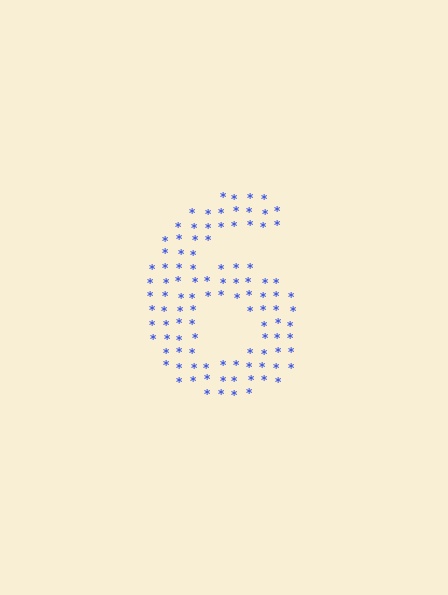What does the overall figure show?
The overall figure shows the digit 6.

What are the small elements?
The small elements are asterisks.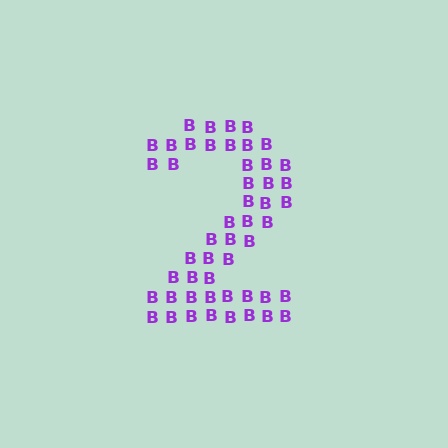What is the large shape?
The large shape is the digit 2.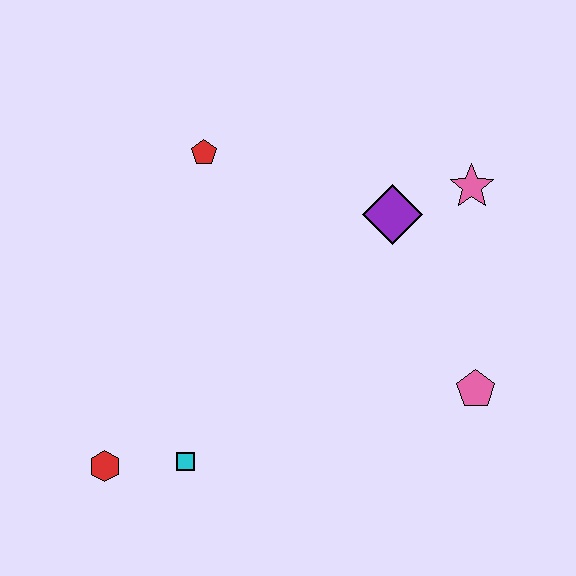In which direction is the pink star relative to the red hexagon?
The pink star is to the right of the red hexagon.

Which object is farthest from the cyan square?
The pink star is farthest from the cyan square.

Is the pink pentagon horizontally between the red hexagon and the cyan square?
No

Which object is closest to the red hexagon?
The cyan square is closest to the red hexagon.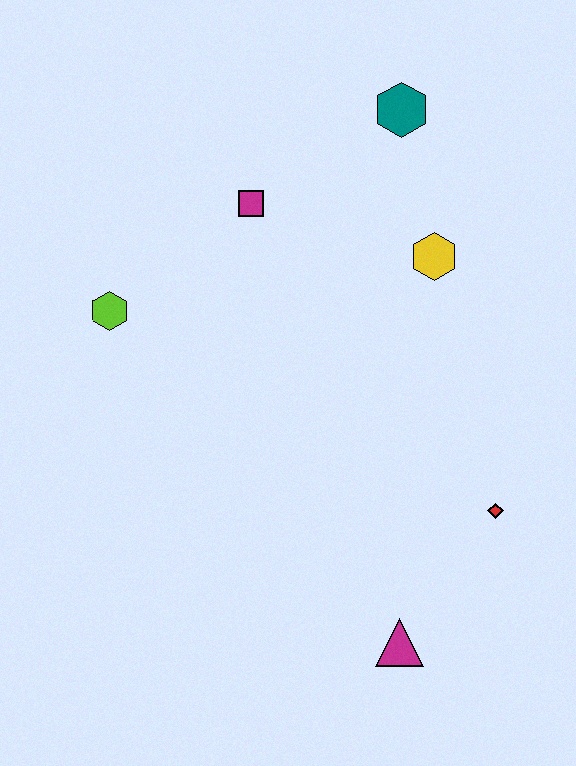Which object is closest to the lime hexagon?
The magenta square is closest to the lime hexagon.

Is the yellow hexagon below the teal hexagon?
Yes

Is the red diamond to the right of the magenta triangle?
Yes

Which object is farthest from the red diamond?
The lime hexagon is farthest from the red diamond.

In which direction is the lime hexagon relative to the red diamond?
The lime hexagon is to the left of the red diamond.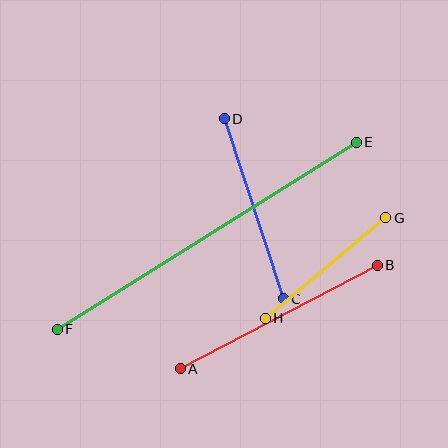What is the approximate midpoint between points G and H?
The midpoint is at approximately (325, 268) pixels.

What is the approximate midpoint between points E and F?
The midpoint is at approximately (207, 236) pixels.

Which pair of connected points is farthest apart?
Points E and F are farthest apart.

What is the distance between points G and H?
The distance is approximately 157 pixels.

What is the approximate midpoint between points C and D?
The midpoint is at approximately (254, 209) pixels.